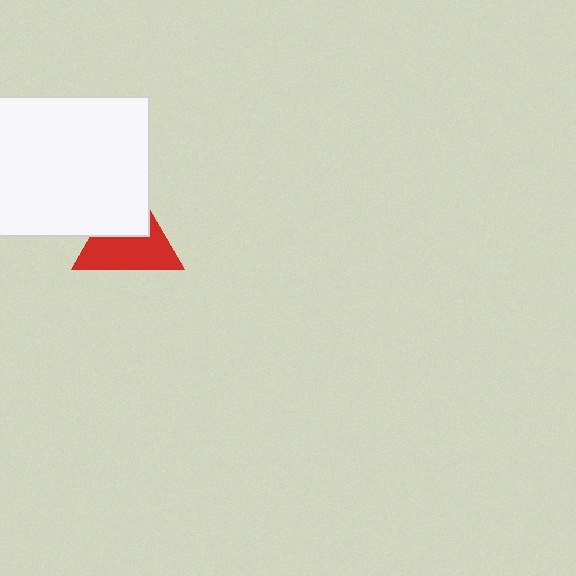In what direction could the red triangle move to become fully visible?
The red triangle could move toward the lower-right. That would shift it out from behind the white rectangle entirely.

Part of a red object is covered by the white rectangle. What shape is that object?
It is a triangle.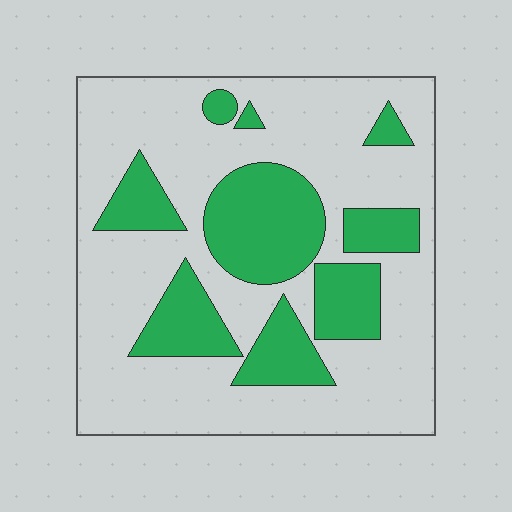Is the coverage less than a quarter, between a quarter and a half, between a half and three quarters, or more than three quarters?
Between a quarter and a half.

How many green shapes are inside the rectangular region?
9.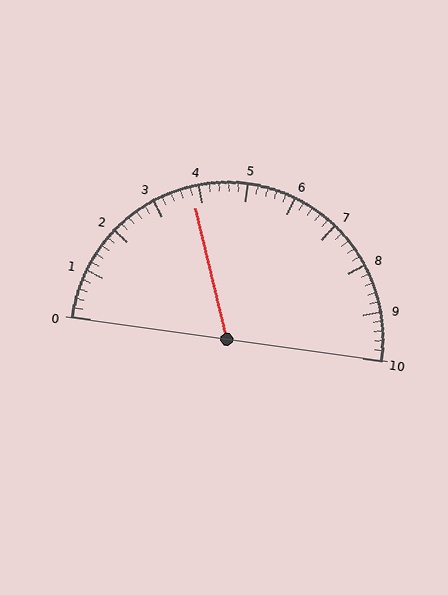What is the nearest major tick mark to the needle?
The nearest major tick mark is 4.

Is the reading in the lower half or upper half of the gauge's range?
The reading is in the lower half of the range (0 to 10).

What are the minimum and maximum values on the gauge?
The gauge ranges from 0 to 10.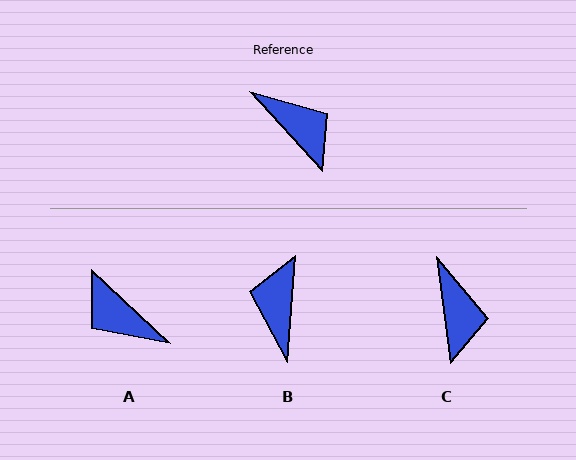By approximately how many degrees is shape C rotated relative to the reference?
Approximately 34 degrees clockwise.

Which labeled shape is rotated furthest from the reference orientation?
A, about 175 degrees away.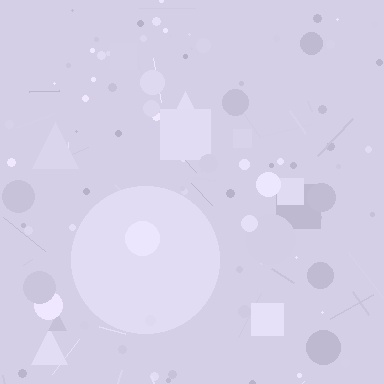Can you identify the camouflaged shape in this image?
The camouflaged shape is a circle.